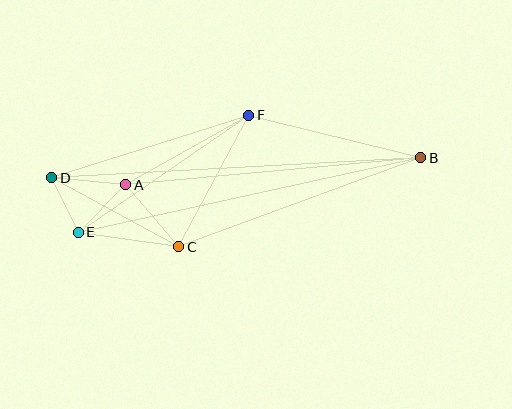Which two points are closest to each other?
Points D and E are closest to each other.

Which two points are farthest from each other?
Points B and D are farthest from each other.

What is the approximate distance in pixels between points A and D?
The distance between A and D is approximately 75 pixels.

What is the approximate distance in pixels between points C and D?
The distance between C and D is approximately 145 pixels.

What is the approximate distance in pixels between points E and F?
The distance between E and F is approximately 207 pixels.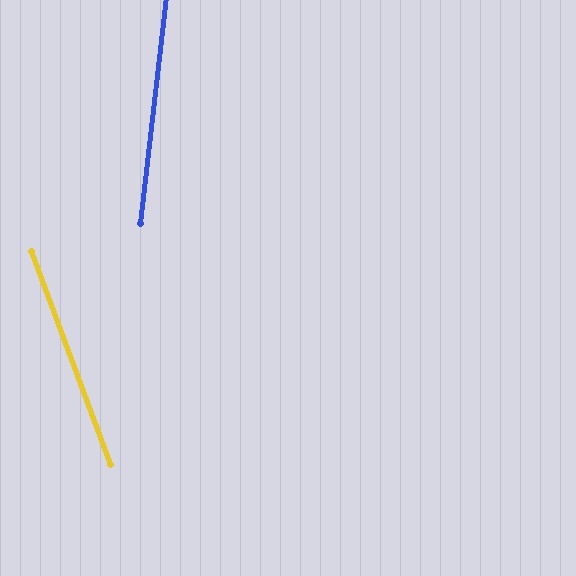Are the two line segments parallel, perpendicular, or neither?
Neither parallel nor perpendicular — they differ by about 27°.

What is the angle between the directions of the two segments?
Approximately 27 degrees.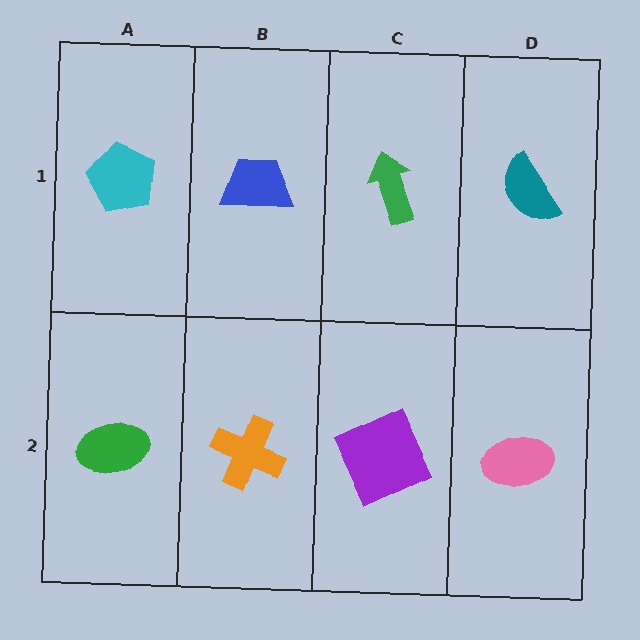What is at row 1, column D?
A teal semicircle.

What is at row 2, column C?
A purple square.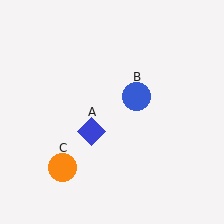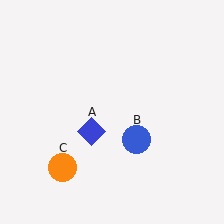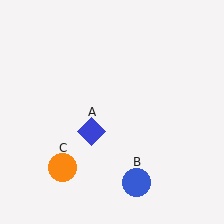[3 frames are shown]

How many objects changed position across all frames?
1 object changed position: blue circle (object B).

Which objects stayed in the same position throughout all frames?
Blue diamond (object A) and orange circle (object C) remained stationary.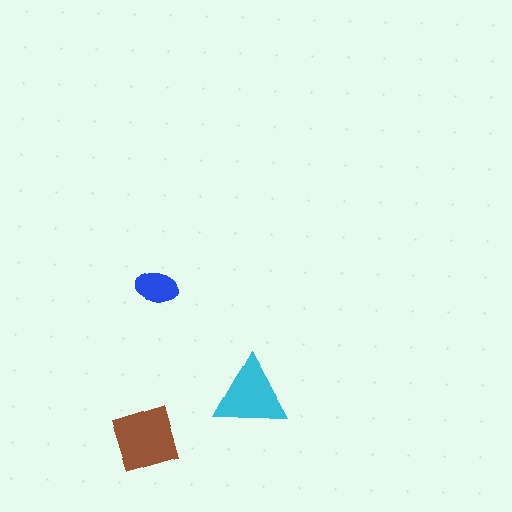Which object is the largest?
The brown diamond.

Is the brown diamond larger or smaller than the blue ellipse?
Larger.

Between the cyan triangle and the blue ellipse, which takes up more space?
The cyan triangle.